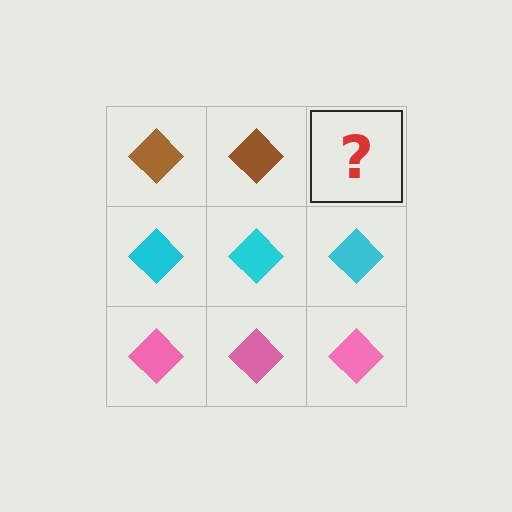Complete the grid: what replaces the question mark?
The question mark should be replaced with a brown diamond.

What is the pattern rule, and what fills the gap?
The rule is that each row has a consistent color. The gap should be filled with a brown diamond.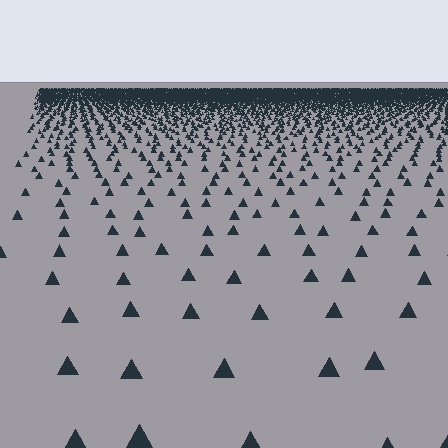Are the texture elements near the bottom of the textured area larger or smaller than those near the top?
Larger. Near the bottom, elements are closer to the viewer and appear at a bigger on-screen size.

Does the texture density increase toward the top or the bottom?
Density increases toward the top.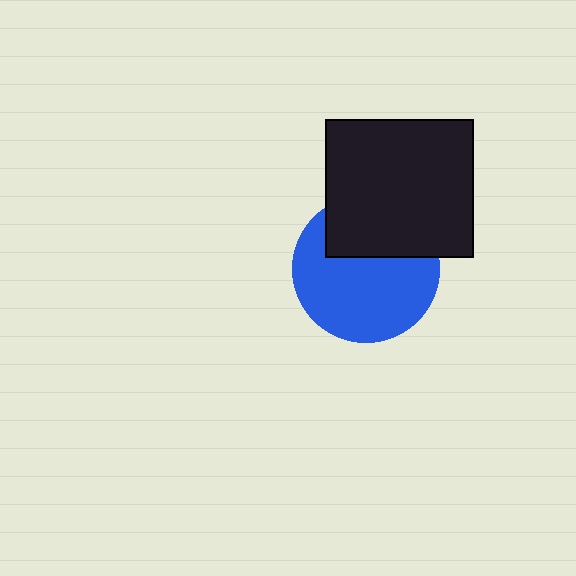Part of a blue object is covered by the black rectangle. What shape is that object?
It is a circle.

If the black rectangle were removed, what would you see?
You would see the complete blue circle.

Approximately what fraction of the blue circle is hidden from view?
Roughly 34% of the blue circle is hidden behind the black rectangle.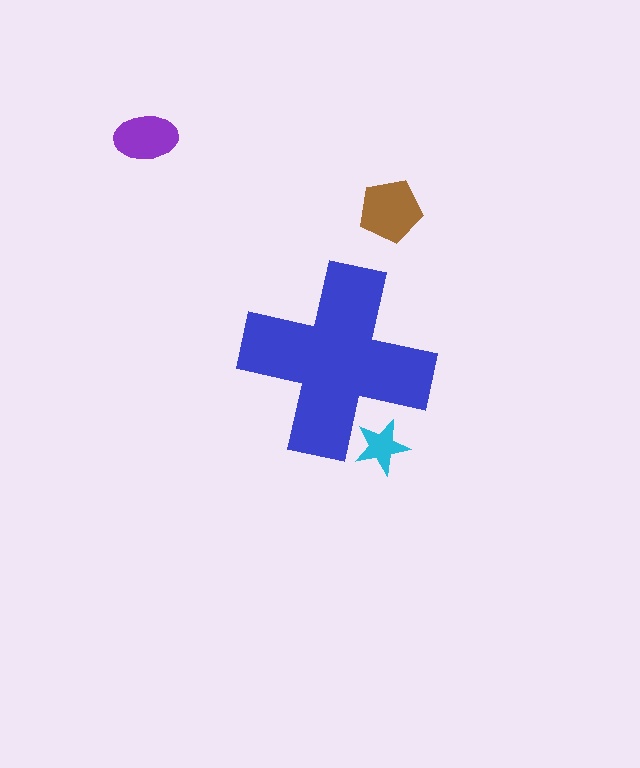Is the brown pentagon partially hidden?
No, the brown pentagon is fully visible.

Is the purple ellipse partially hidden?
No, the purple ellipse is fully visible.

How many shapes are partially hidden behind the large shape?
1 shape is partially hidden.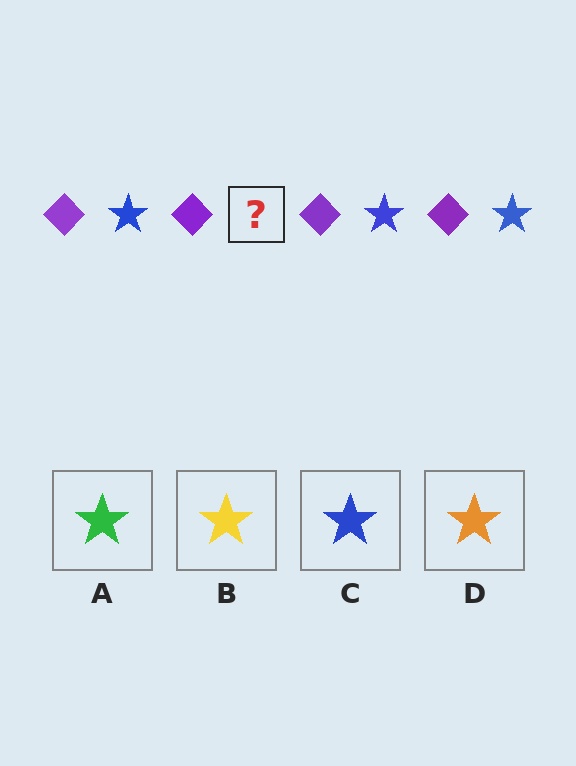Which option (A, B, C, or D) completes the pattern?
C.